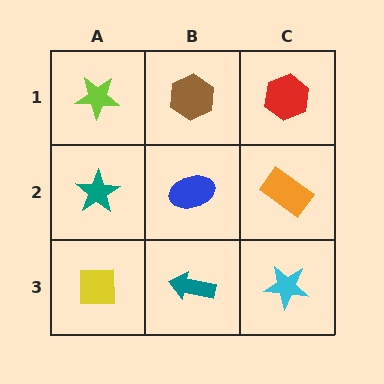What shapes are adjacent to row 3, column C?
An orange rectangle (row 2, column C), a teal arrow (row 3, column B).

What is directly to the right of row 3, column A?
A teal arrow.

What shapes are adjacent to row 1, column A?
A teal star (row 2, column A), a brown hexagon (row 1, column B).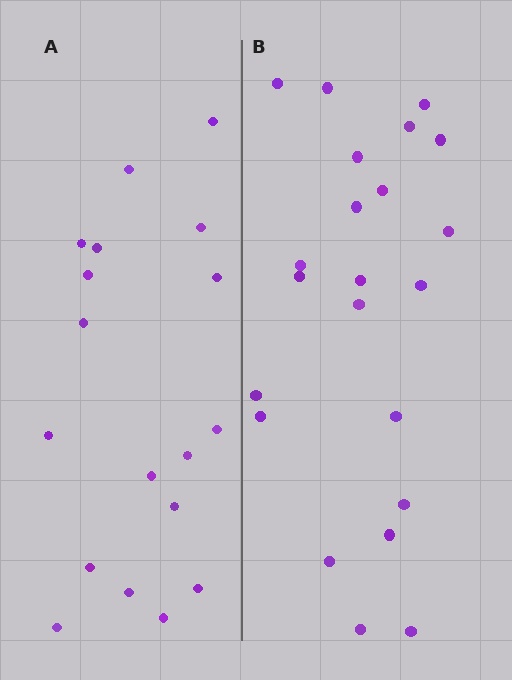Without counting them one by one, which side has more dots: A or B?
Region B (the right region) has more dots.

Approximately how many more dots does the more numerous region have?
Region B has about 4 more dots than region A.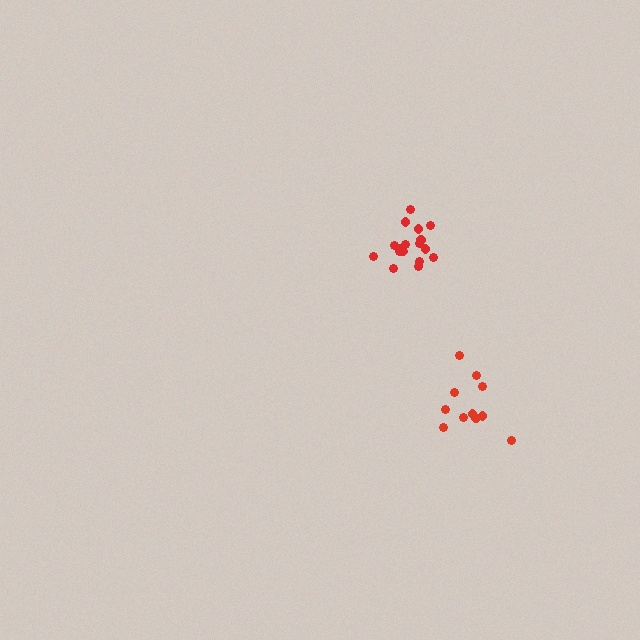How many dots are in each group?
Group 1: 17 dots, Group 2: 11 dots (28 total).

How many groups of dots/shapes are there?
There are 2 groups.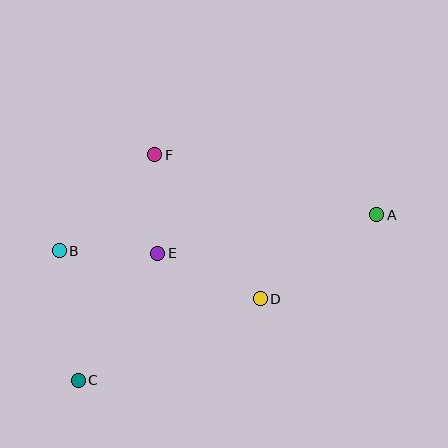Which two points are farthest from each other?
Points A and C are farthest from each other.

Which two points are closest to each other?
Points B and E are closest to each other.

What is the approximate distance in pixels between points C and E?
The distance between C and E is approximately 150 pixels.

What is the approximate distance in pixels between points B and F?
The distance between B and F is approximately 136 pixels.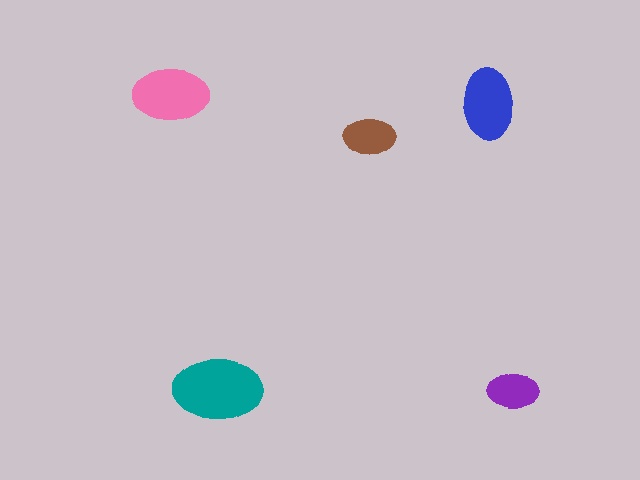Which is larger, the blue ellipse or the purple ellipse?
The blue one.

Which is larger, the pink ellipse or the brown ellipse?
The pink one.